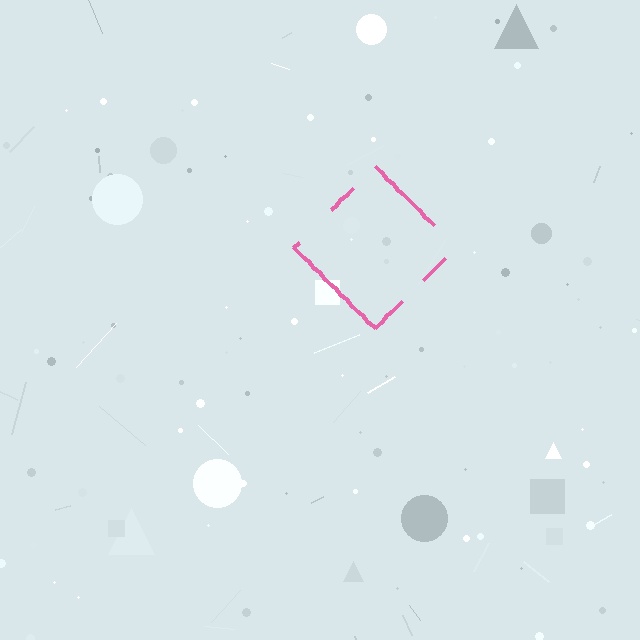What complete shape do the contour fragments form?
The contour fragments form a diamond.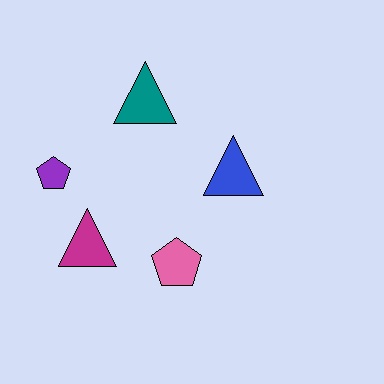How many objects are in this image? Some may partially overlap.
There are 5 objects.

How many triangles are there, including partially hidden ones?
There are 3 triangles.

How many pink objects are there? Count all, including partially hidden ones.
There is 1 pink object.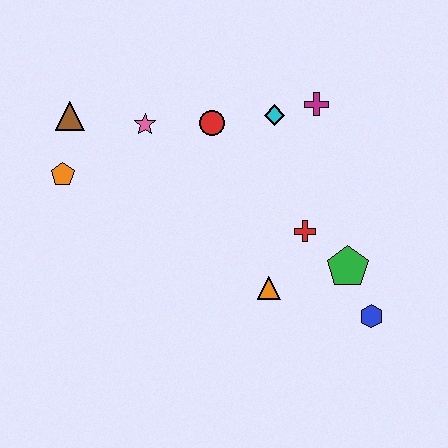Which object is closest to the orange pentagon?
The brown triangle is closest to the orange pentagon.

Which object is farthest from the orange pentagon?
The blue hexagon is farthest from the orange pentagon.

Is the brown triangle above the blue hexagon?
Yes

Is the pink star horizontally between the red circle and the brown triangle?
Yes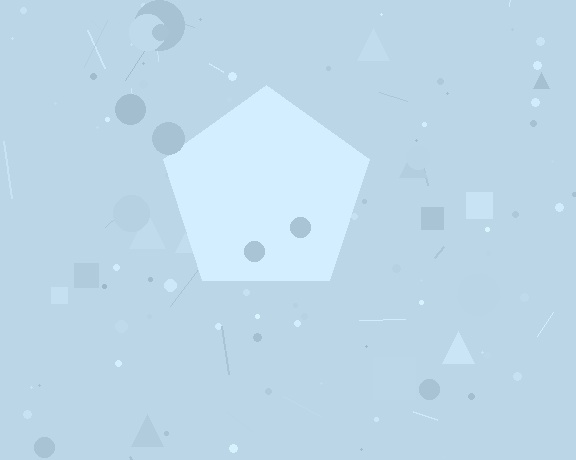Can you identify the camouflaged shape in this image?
The camouflaged shape is a pentagon.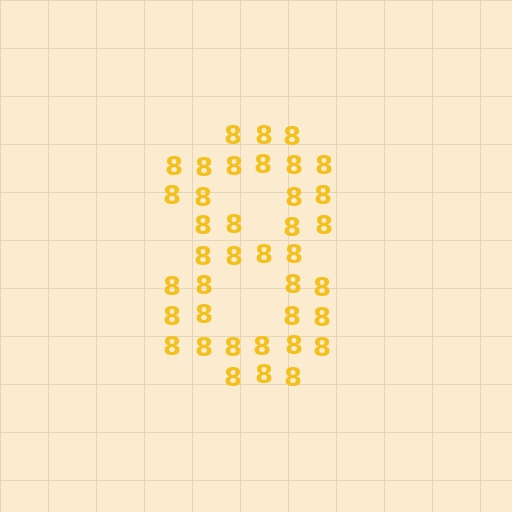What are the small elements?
The small elements are digit 8's.